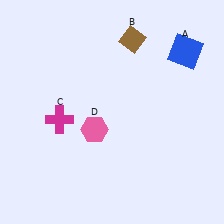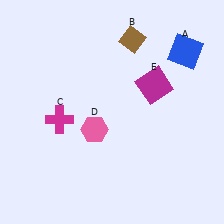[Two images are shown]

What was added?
A magenta square (E) was added in Image 2.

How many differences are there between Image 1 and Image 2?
There is 1 difference between the two images.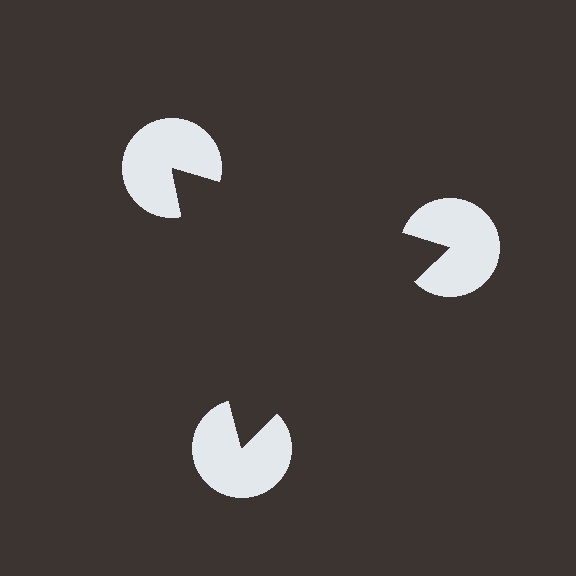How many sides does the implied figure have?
3 sides.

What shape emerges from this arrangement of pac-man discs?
An illusory triangle — its edges are inferred from the aligned wedge cuts in the pac-man discs, not physically drawn.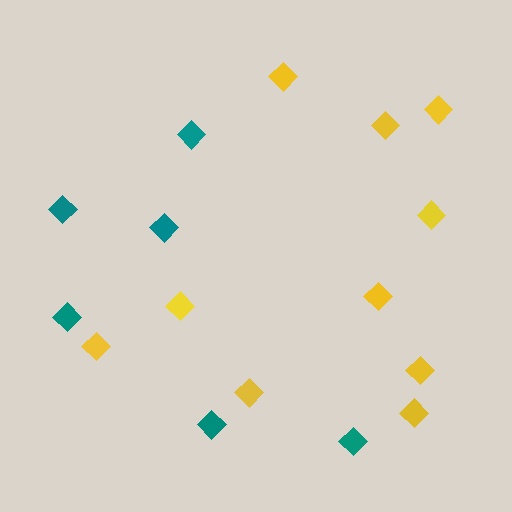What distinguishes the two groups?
There are 2 groups: one group of teal diamonds (6) and one group of yellow diamonds (10).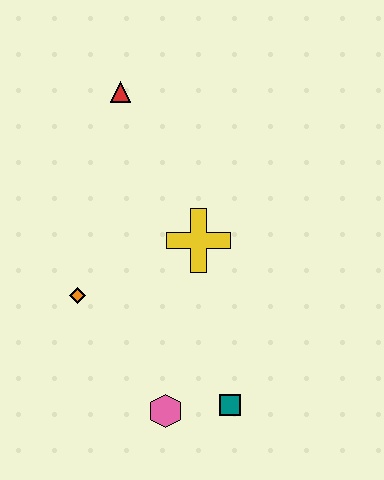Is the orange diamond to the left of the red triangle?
Yes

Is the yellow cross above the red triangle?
No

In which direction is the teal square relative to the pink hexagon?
The teal square is to the right of the pink hexagon.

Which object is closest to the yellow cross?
The orange diamond is closest to the yellow cross.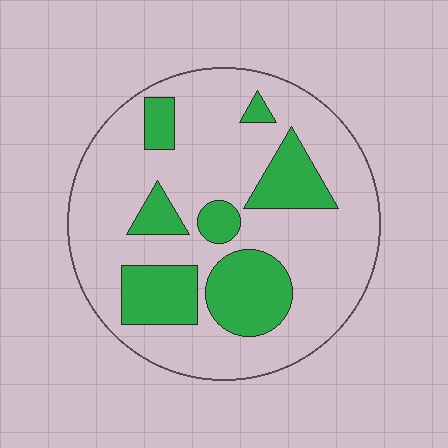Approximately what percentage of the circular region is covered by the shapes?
Approximately 25%.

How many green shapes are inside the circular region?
7.